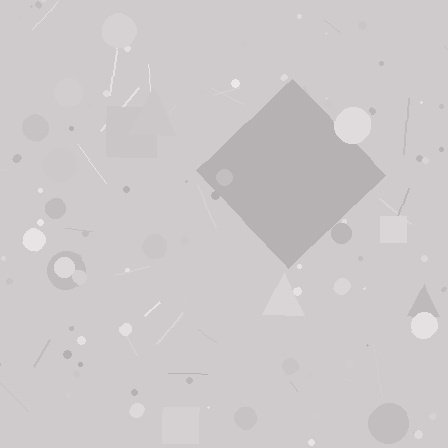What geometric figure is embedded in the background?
A diamond is embedded in the background.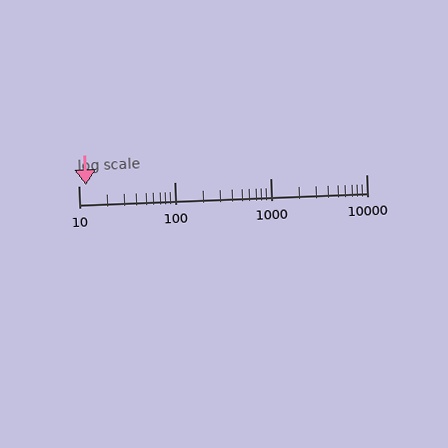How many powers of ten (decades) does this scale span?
The scale spans 3 decades, from 10 to 10000.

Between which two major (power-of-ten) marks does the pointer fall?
The pointer is between 10 and 100.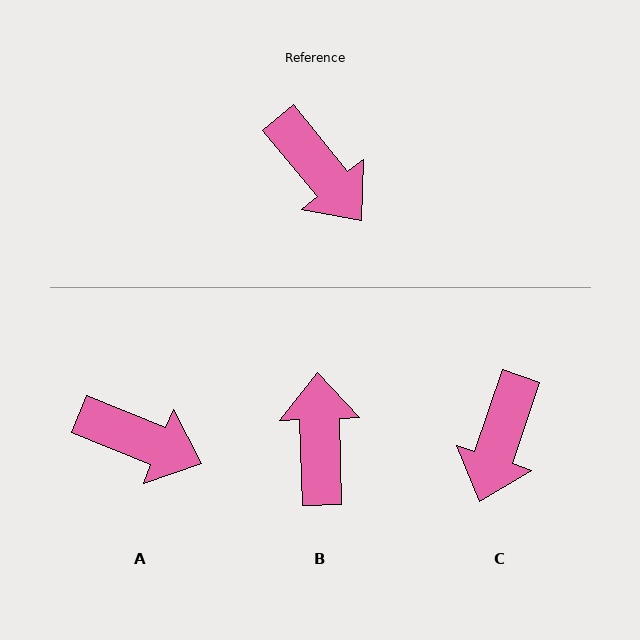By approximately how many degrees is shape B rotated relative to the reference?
Approximately 143 degrees counter-clockwise.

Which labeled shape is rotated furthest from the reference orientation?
B, about 143 degrees away.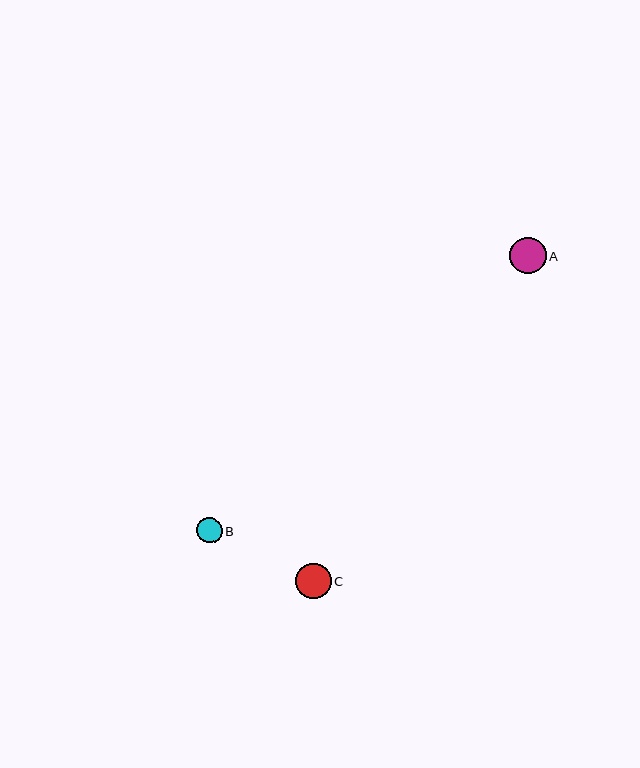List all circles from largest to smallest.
From largest to smallest: A, C, B.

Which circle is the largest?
Circle A is the largest with a size of approximately 36 pixels.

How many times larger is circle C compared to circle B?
Circle C is approximately 1.4 times the size of circle B.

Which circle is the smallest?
Circle B is the smallest with a size of approximately 26 pixels.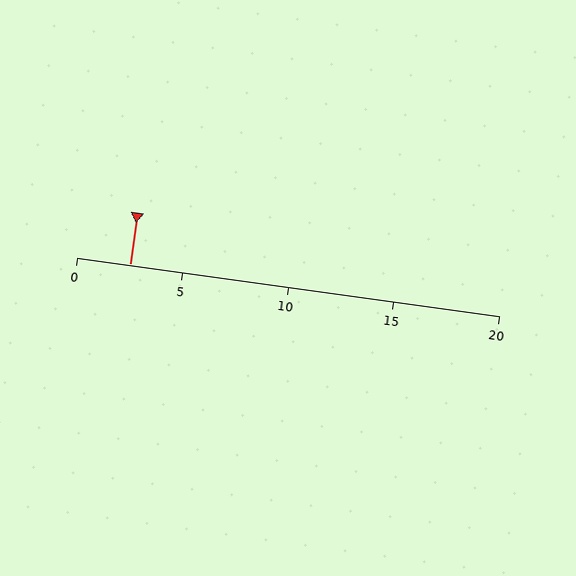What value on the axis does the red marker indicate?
The marker indicates approximately 2.5.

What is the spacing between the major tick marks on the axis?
The major ticks are spaced 5 apart.